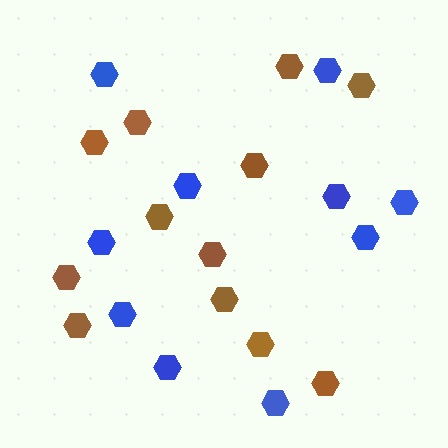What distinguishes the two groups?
There are 2 groups: one group of brown hexagons (12) and one group of blue hexagons (10).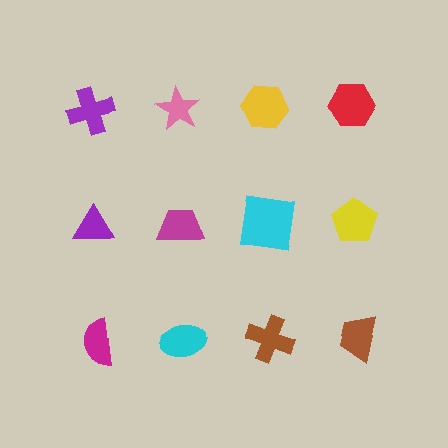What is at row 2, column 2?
A magenta trapezoid.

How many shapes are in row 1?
4 shapes.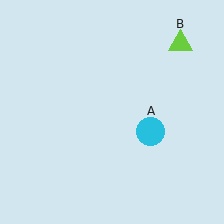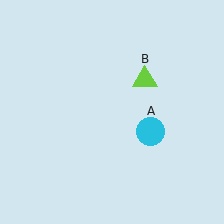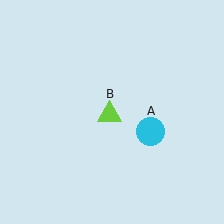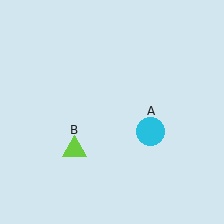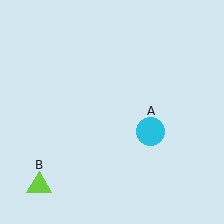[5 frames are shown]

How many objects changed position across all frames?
1 object changed position: lime triangle (object B).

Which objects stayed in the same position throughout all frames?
Cyan circle (object A) remained stationary.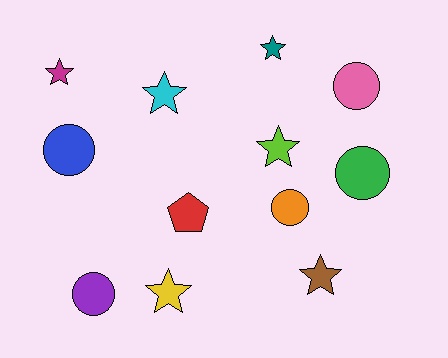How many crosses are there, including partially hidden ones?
There are no crosses.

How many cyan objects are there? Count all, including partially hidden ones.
There is 1 cyan object.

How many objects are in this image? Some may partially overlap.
There are 12 objects.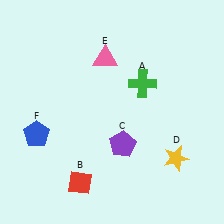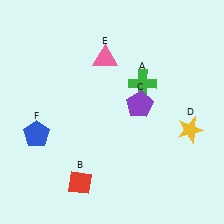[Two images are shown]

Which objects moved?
The objects that moved are: the purple pentagon (C), the yellow star (D).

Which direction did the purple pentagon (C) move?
The purple pentagon (C) moved up.